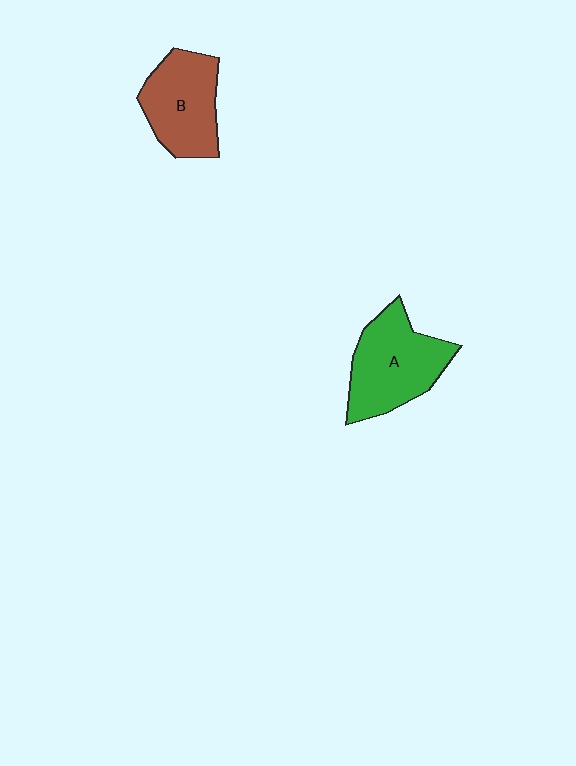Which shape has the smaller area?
Shape B (brown).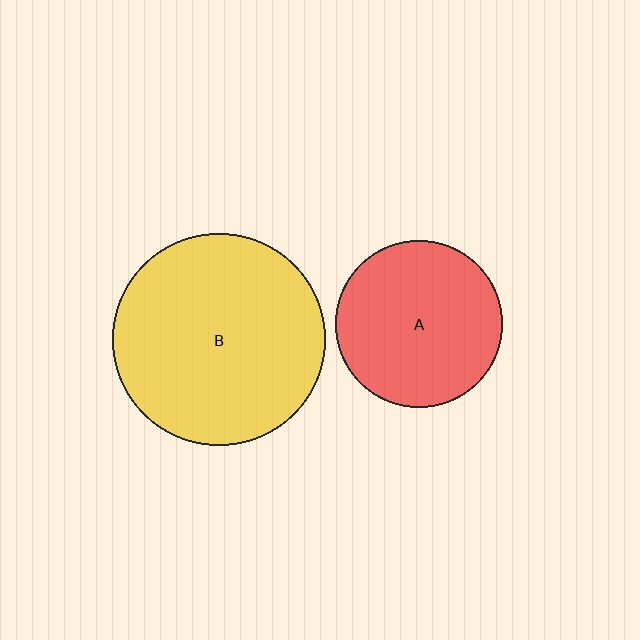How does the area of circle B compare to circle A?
Approximately 1.6 times.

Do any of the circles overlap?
No, none of the circles overlap.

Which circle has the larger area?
Circle B (yellow).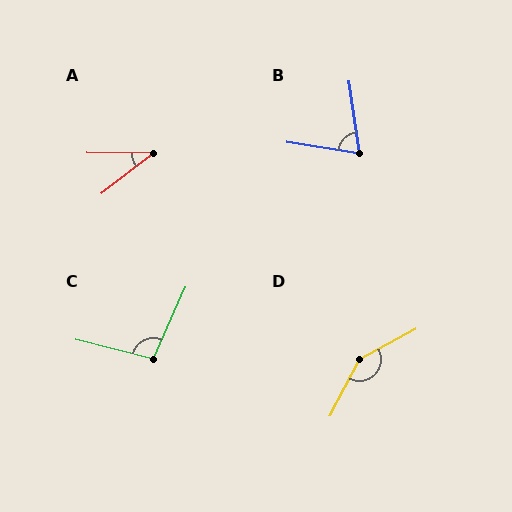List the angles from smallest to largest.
A (38°), B (73°), C (100°), D (147°).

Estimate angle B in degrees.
Approximately 73 degrees.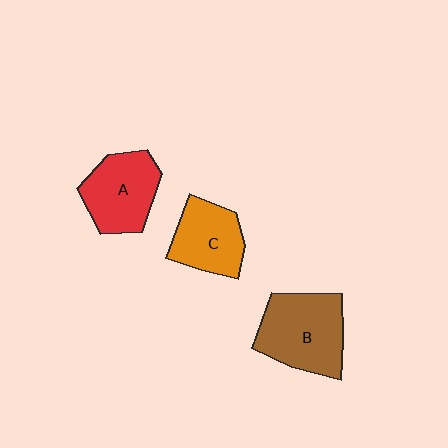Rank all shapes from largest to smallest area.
From largest to smallest: B (brown), A (red), C (orange).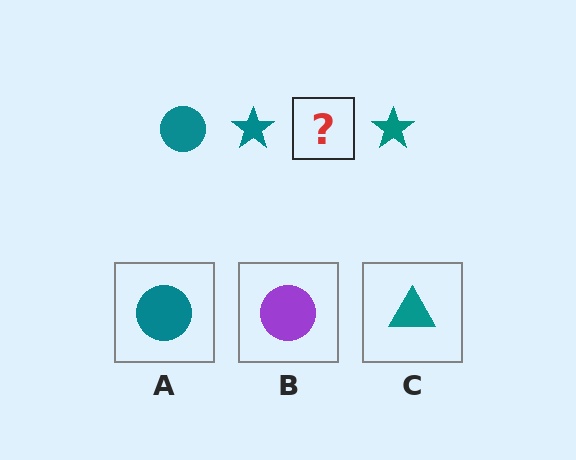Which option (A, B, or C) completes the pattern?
A.